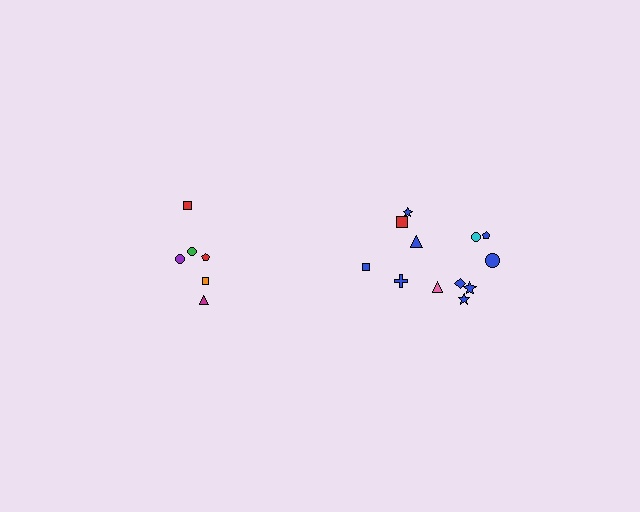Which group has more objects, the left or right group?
The right group.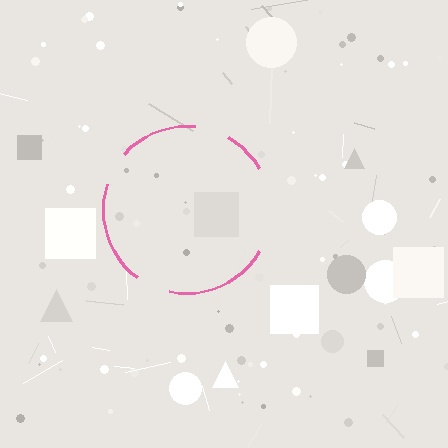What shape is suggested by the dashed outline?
The dashed outline suggests a circle.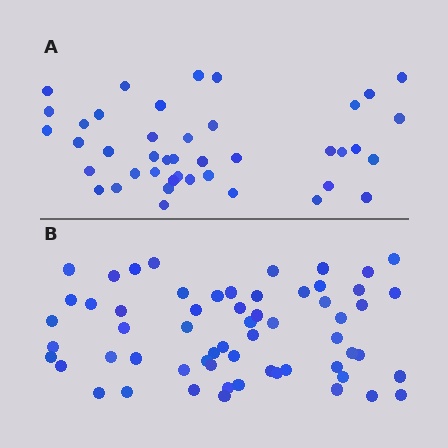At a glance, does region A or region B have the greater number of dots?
Region B (the bottom region) has more dots.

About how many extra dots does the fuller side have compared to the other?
Region B has approximately 20 more dots than region A.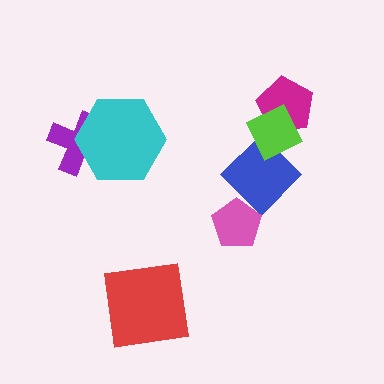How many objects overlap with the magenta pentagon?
1 object overlaps with the magenta pentagon.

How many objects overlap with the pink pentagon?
1 object overlaps with the pink pentagon.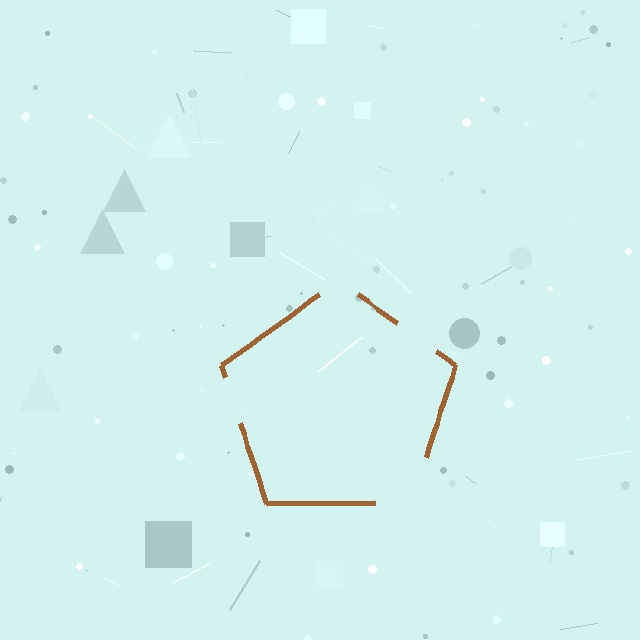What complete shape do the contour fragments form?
The contour fragments form a pentagon.